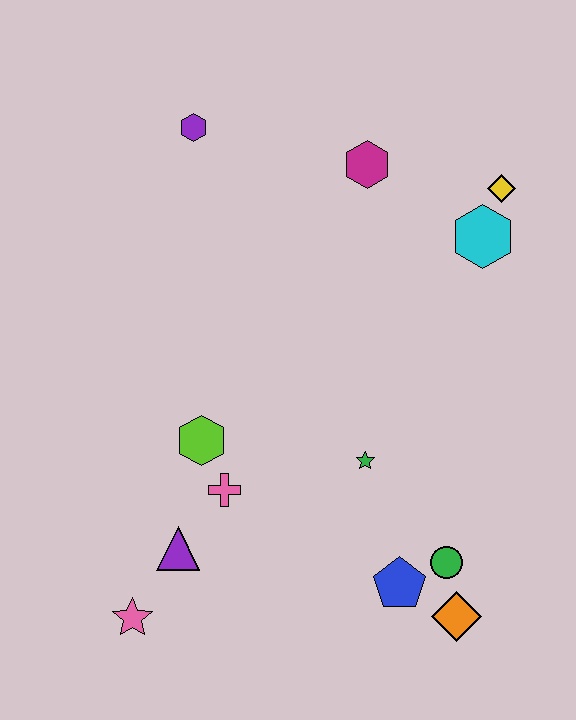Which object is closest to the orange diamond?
The green circle is closest to the orange diamond.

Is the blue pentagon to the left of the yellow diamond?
Yes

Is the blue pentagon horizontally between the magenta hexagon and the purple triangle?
No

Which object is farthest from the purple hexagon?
The orange diamond is farthest from the purple hexagon.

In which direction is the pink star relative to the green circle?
The pink star is to the left of the green circle.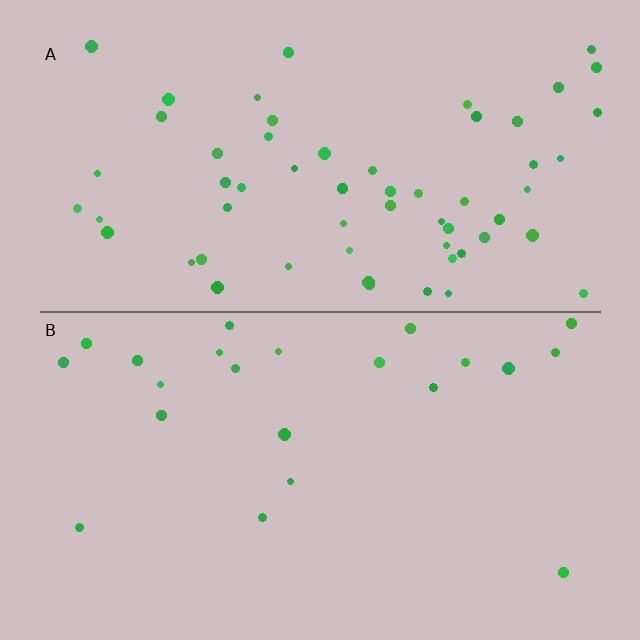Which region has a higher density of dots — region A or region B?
A (the top).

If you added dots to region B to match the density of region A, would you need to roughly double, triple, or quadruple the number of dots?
Approximately triple.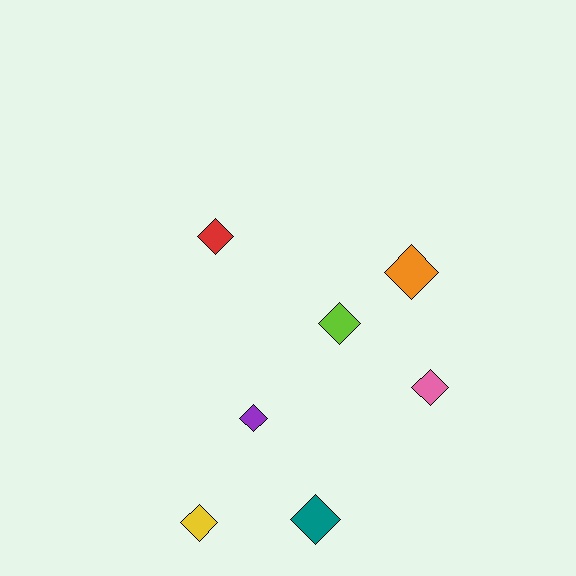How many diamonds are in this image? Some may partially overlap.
There are 7 diamonds.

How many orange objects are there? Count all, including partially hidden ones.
There is 1 orange object.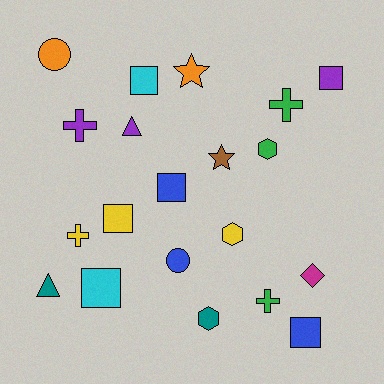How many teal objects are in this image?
There are 2 teal objects.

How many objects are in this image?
There are 20 objects.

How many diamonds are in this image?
There is 1 diamond.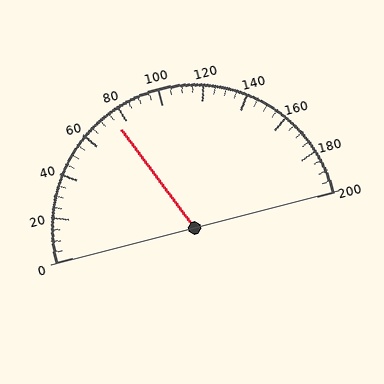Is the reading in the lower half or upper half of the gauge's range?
The reading is in the lower half of the range (0 to 200).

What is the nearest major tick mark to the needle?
The nearest major tick mark is 80.